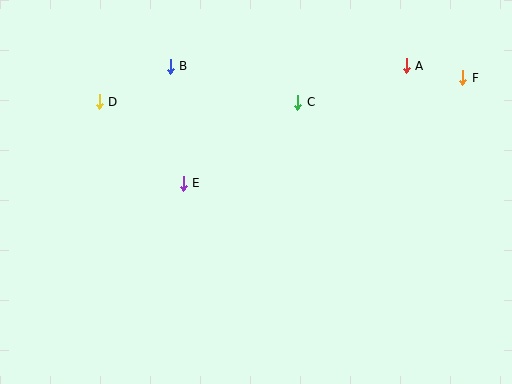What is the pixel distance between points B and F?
The distance between B and F is 292 pixels.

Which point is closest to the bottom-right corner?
Point F is closest to the bottom-right corner.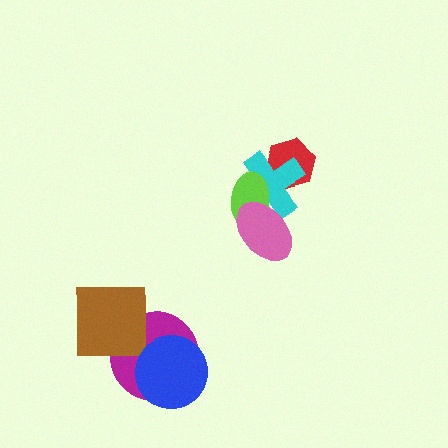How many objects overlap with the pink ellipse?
2 objects overlap with the pink ellipse.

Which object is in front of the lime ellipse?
The pink ellipse is in front of the lime ellipse.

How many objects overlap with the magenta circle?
2 objects overlap with the magenta circle.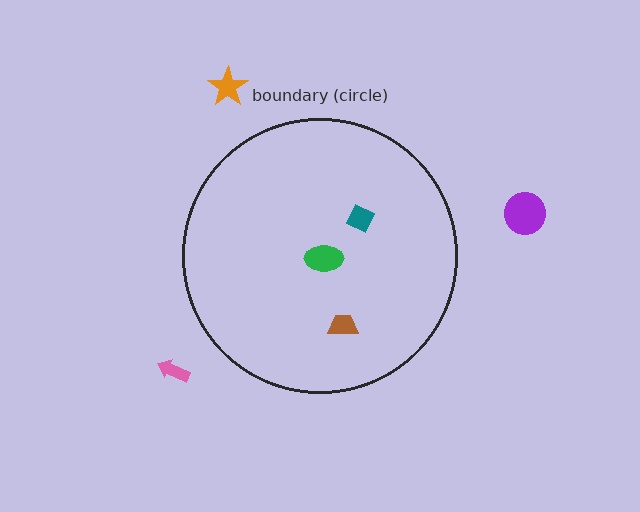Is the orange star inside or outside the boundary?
Outside.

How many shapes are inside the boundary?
3 inside, 3 outside.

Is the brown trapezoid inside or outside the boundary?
Inside.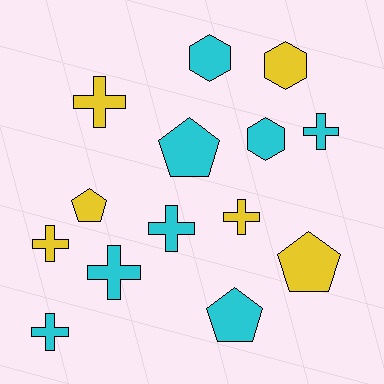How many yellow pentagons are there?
There are 2 yellow pentagons.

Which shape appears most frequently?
Cross, with 7 objects.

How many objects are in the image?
There are 14 objects.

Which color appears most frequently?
Cyan, with 8 objects.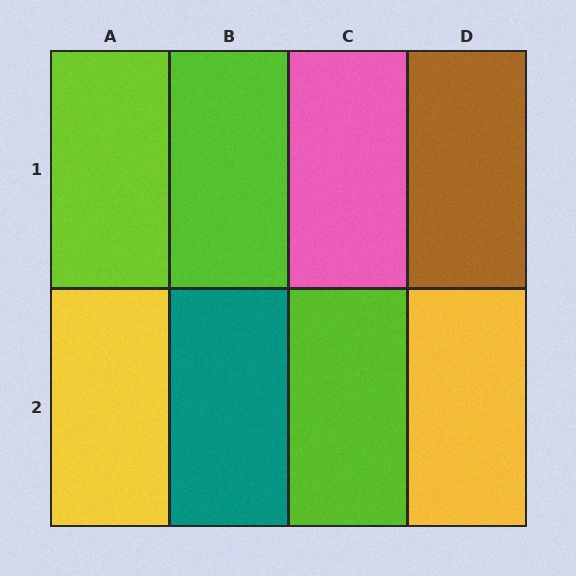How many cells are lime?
3 cells are lime.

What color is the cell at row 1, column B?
Lime.